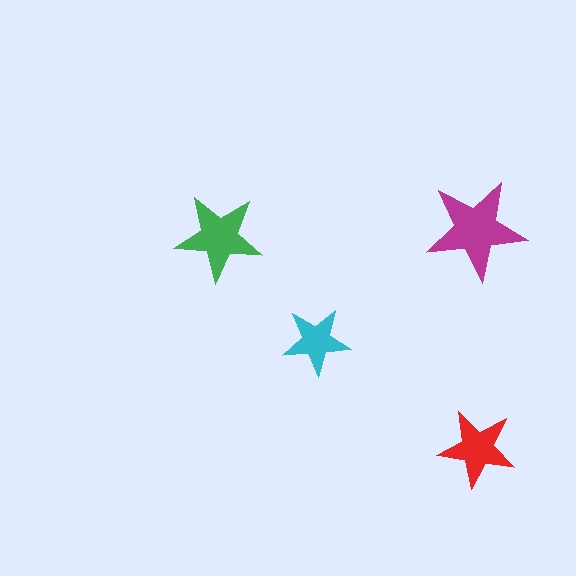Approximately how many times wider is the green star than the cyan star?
About 1.5 times wider.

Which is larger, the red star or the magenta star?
The magenta one.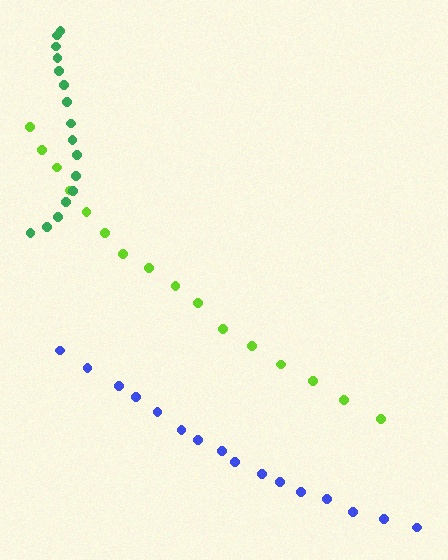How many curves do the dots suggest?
There are 3 distinct paths.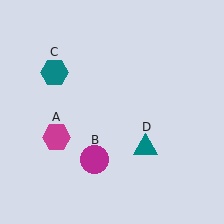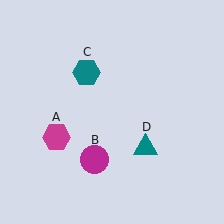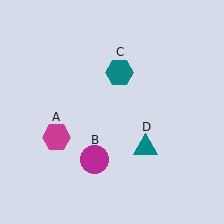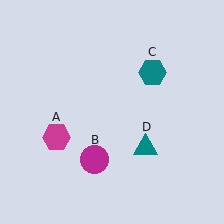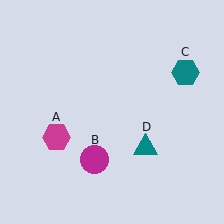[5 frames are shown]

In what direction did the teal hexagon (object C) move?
The teal hexagon (object C) moved right.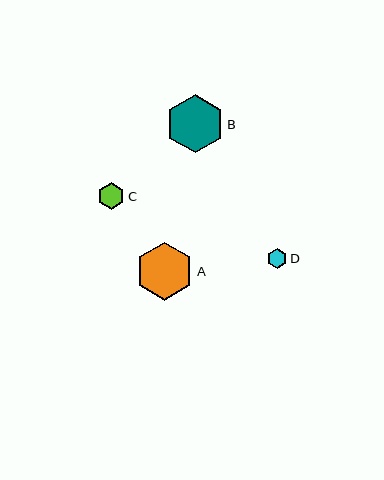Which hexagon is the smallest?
Hexagon D is the smallest with a size of approximately 21 pixels.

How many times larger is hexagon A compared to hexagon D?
Hexagon A is approximately 2.8 times the size of hexagon D.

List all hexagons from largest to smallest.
From largest to smallest: B, A, C, D.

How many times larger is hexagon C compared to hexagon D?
Hexagon C is approximately 1.3 times the size of hexagon D.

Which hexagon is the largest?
Hexagon B is the largest with a size of approximately 58 pixels.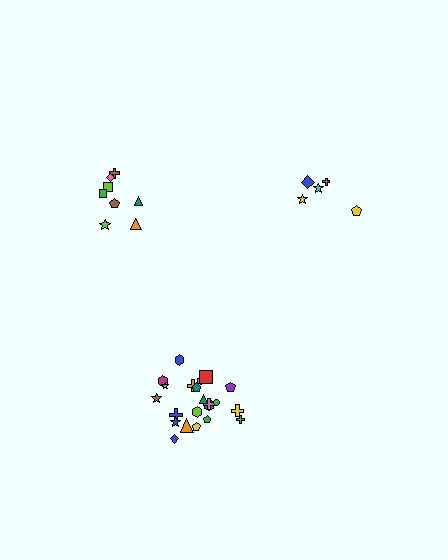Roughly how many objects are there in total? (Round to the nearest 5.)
Roughly 35 objects in total.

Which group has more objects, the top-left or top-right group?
The top-left group.